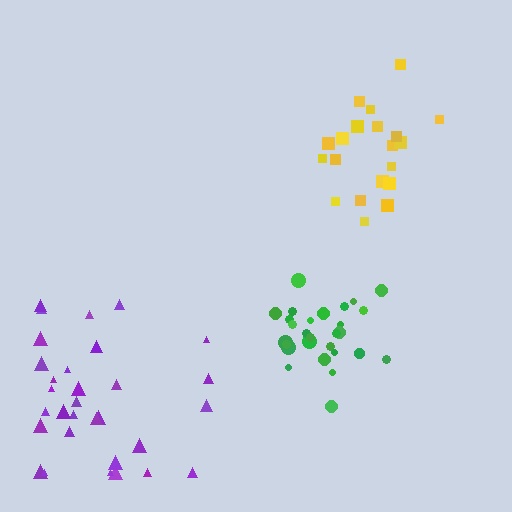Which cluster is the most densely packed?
Green.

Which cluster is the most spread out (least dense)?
Purple.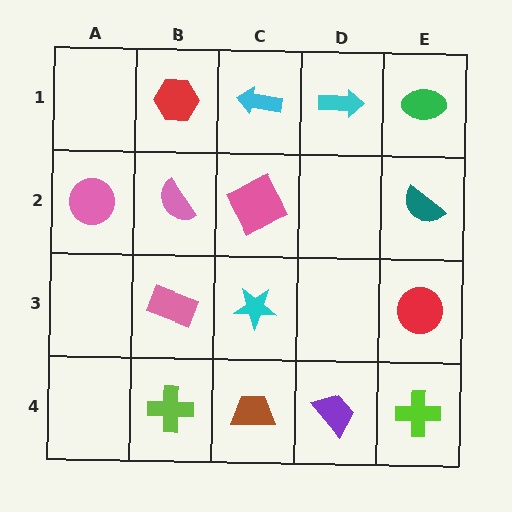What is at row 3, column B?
A pink rectangle.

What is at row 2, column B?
A pink semicircle.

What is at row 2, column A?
A pink circle.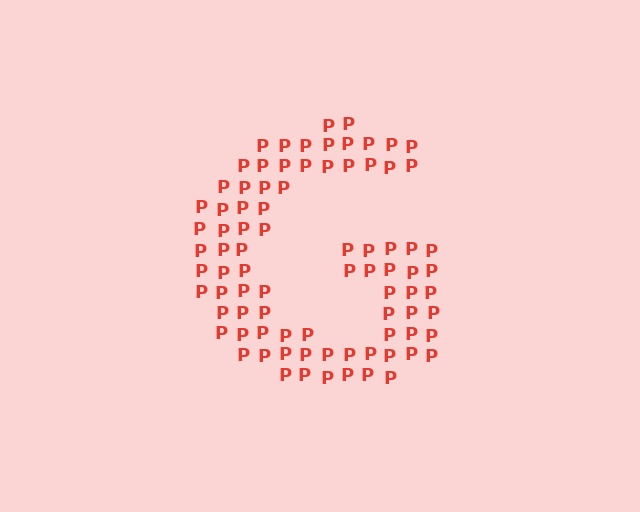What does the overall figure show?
The overall figure shows the letter G.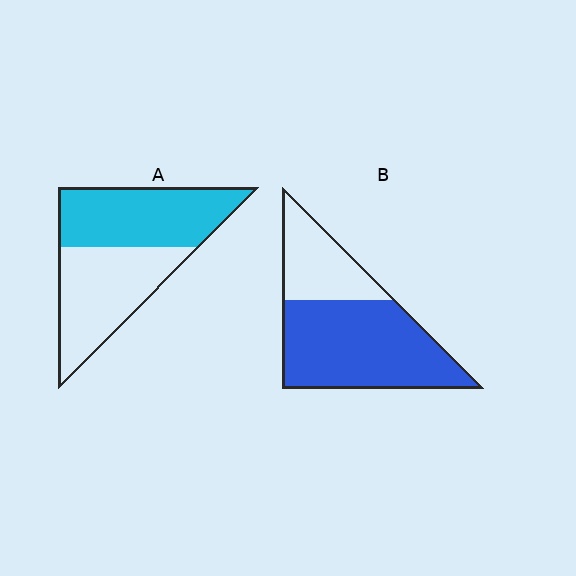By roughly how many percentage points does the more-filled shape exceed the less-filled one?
By roughly 20 percentage points (B over A).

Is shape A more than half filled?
Roughly half.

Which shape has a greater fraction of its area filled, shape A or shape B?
Shape B.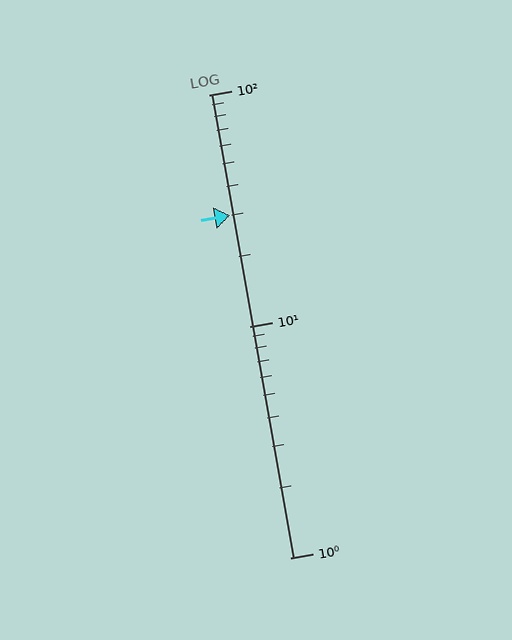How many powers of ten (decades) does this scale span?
The scale spans 2 decades, from 1 to 100.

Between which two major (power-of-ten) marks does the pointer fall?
The pointer is between 10 and 100.